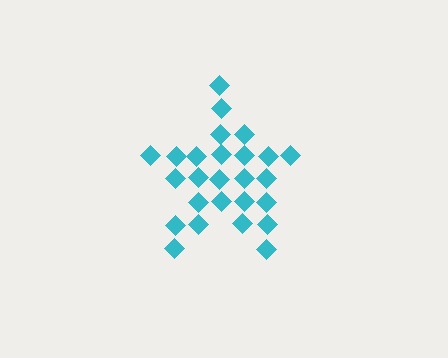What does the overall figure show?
The overall figure shows a star.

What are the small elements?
The small elements are diamonds.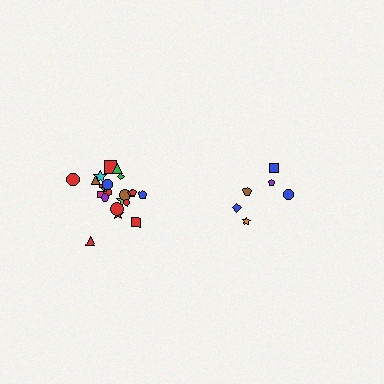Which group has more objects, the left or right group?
The left group.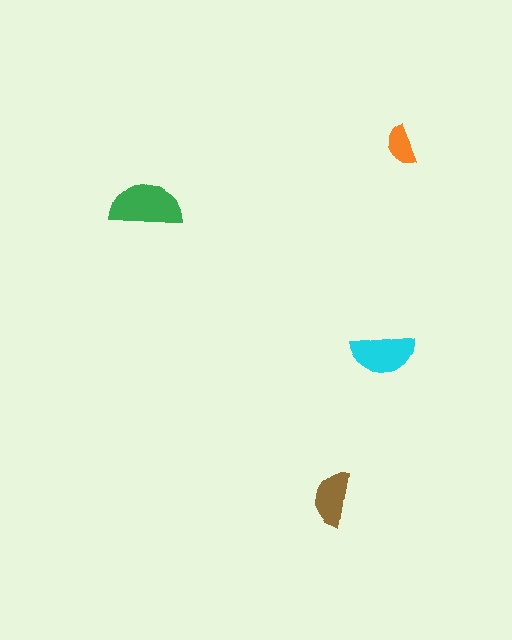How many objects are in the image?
There are 4 objects in the image.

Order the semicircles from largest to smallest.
the green one, the cyan one, the brown one, the orange one.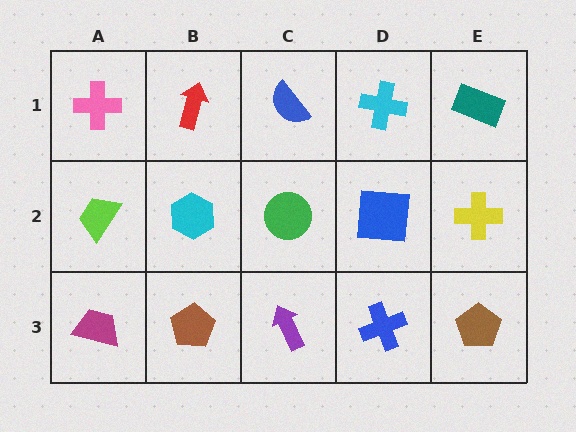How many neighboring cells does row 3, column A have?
2.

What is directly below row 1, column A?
A lime trapezoid.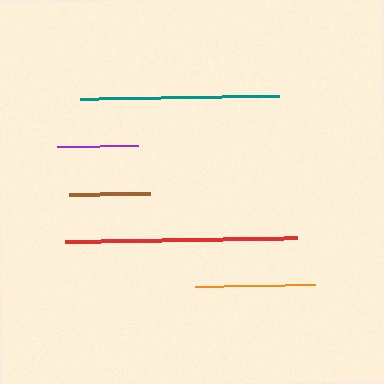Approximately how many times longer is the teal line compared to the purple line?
The teal line is approximately 2.4 times the length of the purple line.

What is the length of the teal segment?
The teal segment is approximately 199 pixels long.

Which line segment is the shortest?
The brown line is the shortest at approximately 81 pixels.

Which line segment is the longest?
The red line is the longest at approximately 232 pixels.